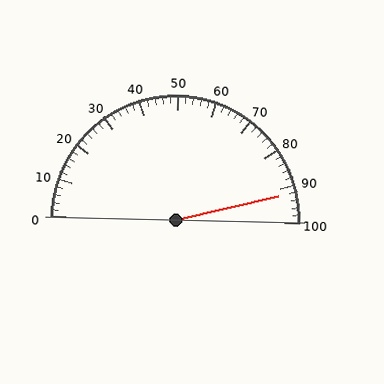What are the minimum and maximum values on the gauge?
The gauge ranges from 0 to 100.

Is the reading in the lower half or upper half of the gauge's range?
The reading is in the upper half of the range (0 to 100).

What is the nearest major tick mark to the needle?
The nearest major tick mark is 90.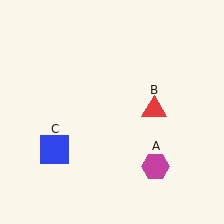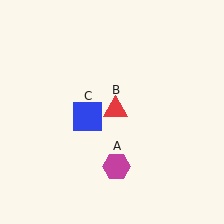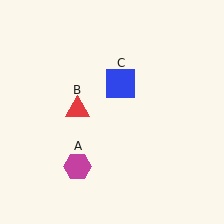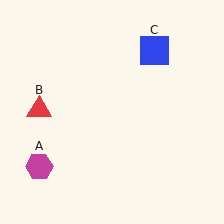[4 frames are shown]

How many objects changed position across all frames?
3 objects changed position: magenta hexagon (object A), red triangle (object B), blue square (object C).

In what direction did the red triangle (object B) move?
The red triangle (object B) moved left.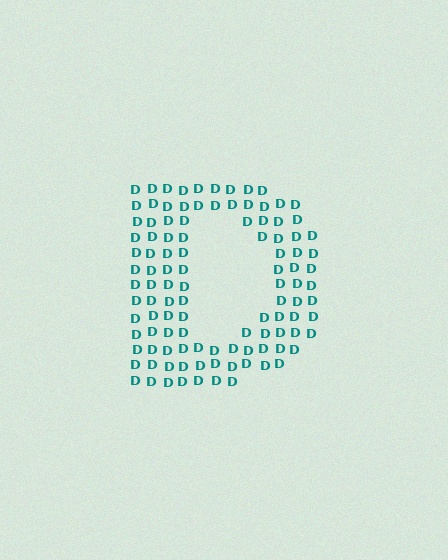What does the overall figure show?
The overall figure shows the letter D.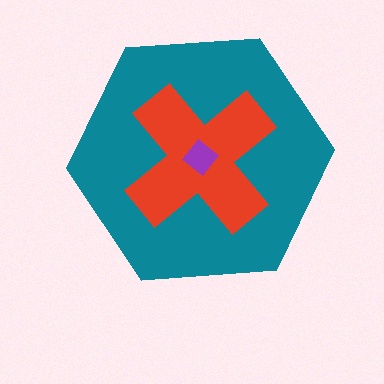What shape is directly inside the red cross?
The purple diamond.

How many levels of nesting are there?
3.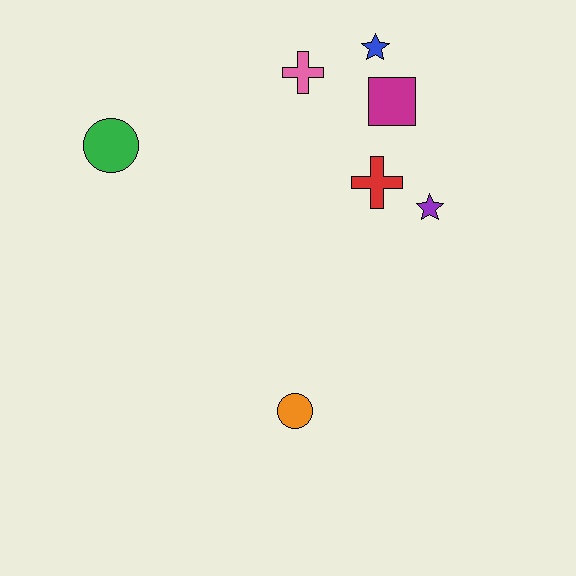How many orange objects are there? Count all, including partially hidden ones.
There is 1 orange object.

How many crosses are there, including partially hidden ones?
There are 2 crosses.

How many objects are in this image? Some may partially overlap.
There are 7 objects.